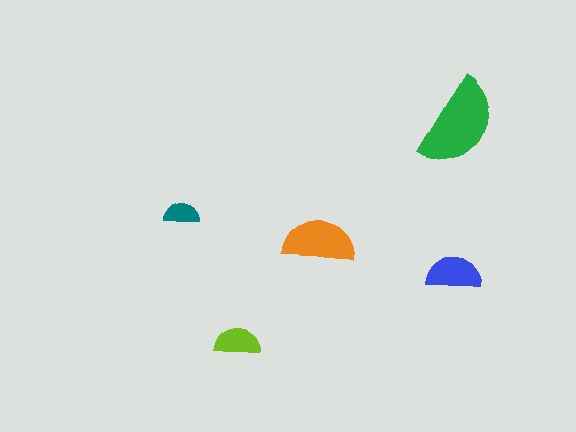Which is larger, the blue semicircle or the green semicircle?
The green one.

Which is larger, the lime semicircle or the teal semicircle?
The lime one.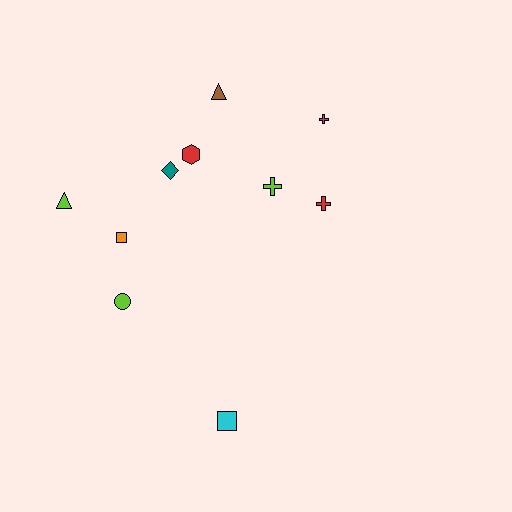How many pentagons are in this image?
There are no pentagons.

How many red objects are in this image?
There are 2 red objects.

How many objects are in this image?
There are 10 objects.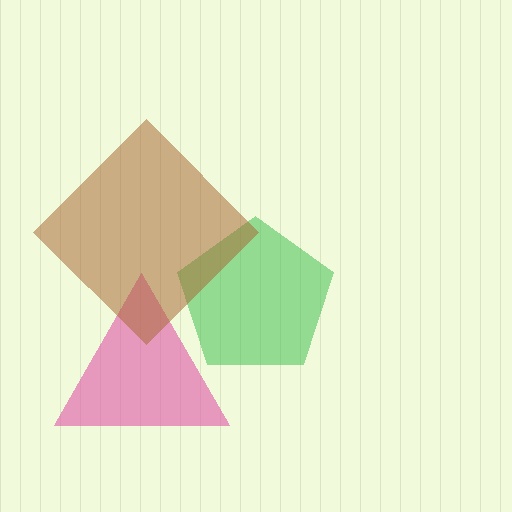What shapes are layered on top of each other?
The layered shapes are: a pink triangle, a green pentagon, a brown diamond.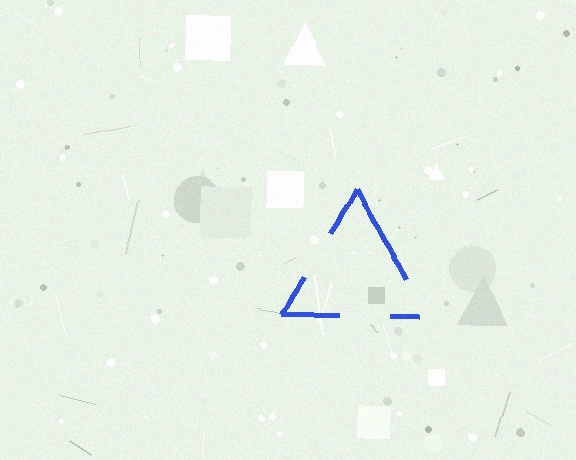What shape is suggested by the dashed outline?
The dashed outline suggests a triangle.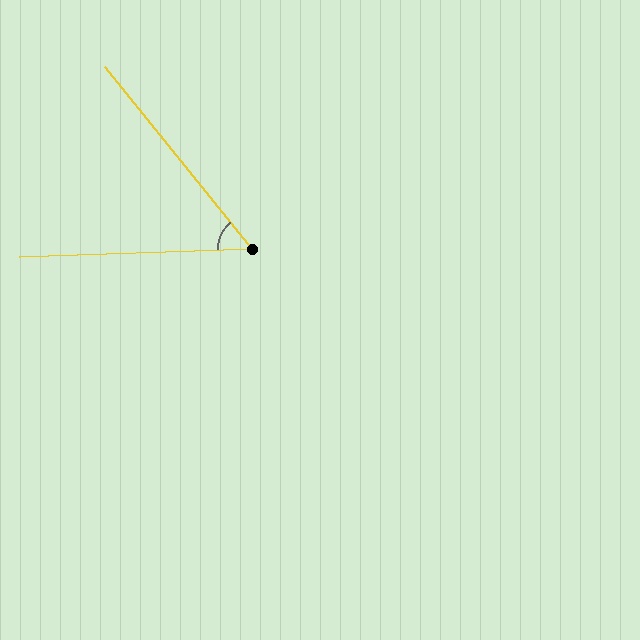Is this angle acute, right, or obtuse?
It is acute.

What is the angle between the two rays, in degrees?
Approximately 53 degrees.